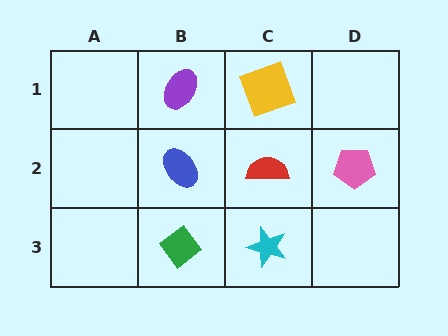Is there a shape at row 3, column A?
No, that cell is empty.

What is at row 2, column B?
A blue ellipse.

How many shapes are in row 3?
2 shapes.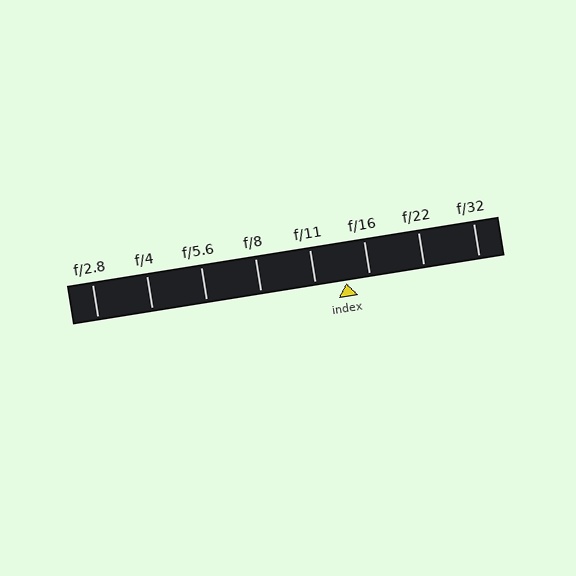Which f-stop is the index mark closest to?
The index mark is closest to f/16.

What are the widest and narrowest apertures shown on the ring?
The widest aperture shown is f/2.8 and the narrowest is f/32.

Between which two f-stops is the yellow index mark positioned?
The index mark is between f/11 and f/16.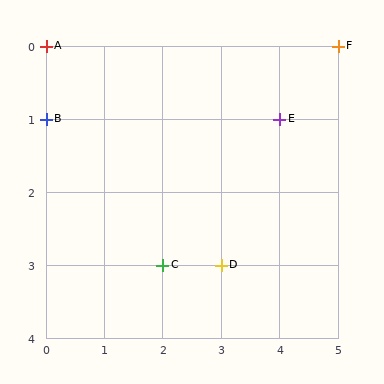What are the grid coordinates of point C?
Point C is at grid coordinates (2, 3).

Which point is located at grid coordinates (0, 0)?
Point A is at (0, 0).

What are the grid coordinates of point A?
Point A is at grid coordinates (0, 0).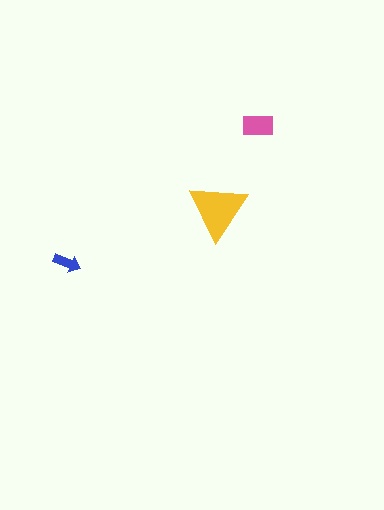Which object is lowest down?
The blue arrow is bottommost.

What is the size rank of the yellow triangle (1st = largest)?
1st.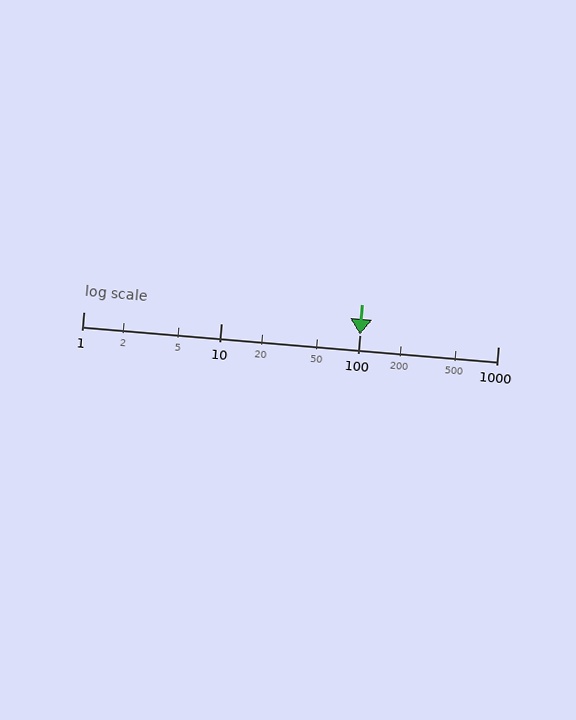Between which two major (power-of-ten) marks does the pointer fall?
The pointer is between 100 and 1000.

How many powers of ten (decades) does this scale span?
The scale spans 3 decades, from 1 to 1000.